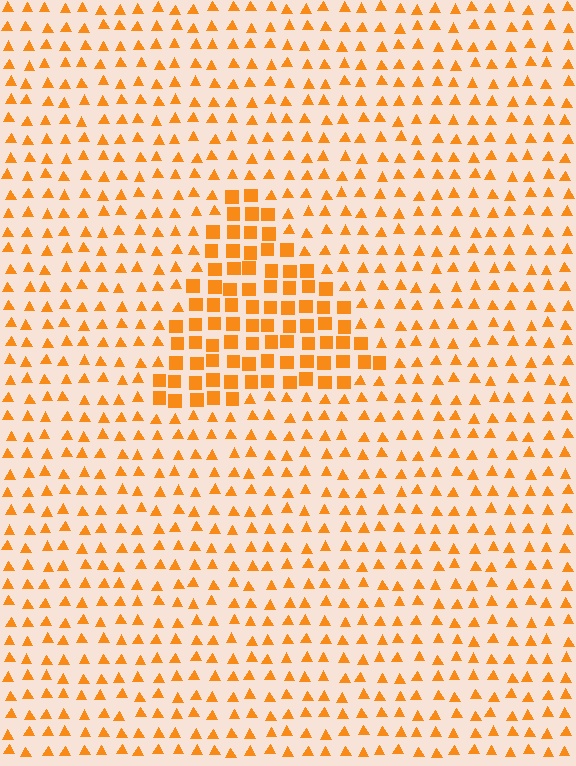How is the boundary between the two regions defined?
The boundary is defined by a change in element shape: squares inside vs. triangles outside. All elements share the same color and spacing.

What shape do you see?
I see a triangle.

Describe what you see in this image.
The image is filled with small orange elements arranged in a uniform grid. A triangle-shaped region contains squares, while the surrounding area contains triangles. The boundary is defined purely by the change in element shape.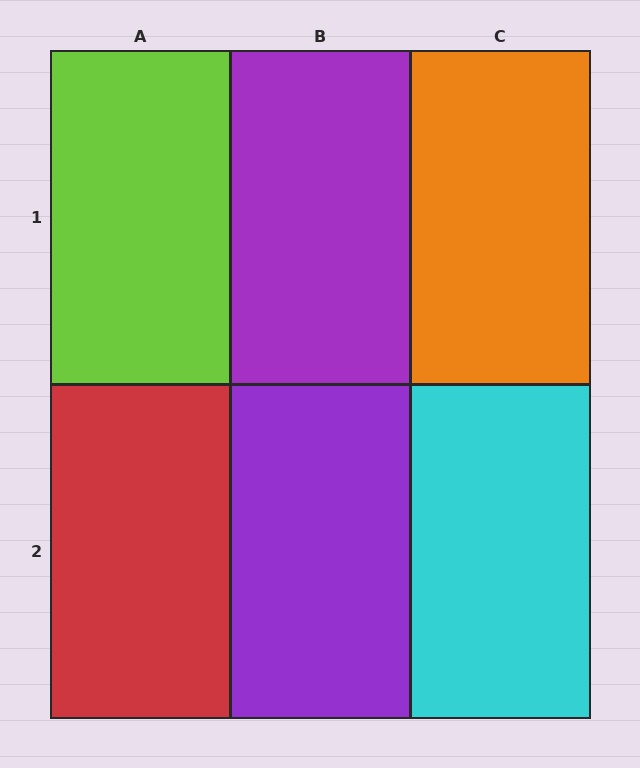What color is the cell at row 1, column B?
Purple.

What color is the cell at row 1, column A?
Lime.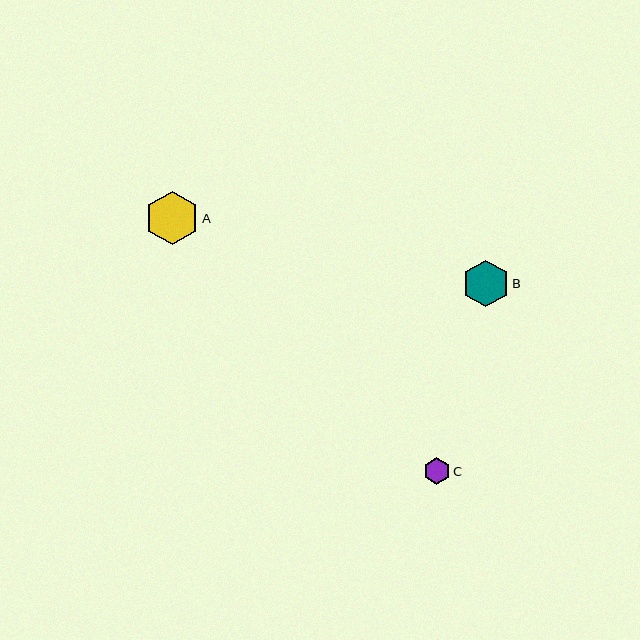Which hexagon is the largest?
Hexagon A is the largest with a size of approximately 54 pixels.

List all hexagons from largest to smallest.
From largest to smallest: A, B, C.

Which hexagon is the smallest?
Hexagon C is the smallest with a size of approximately 26 pixels.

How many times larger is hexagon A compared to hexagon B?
Hexagon A is approximately 1.2 times the size of hexagon B.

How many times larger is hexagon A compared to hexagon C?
Hexagon A is approximately 2.0 times the size of hexagon C.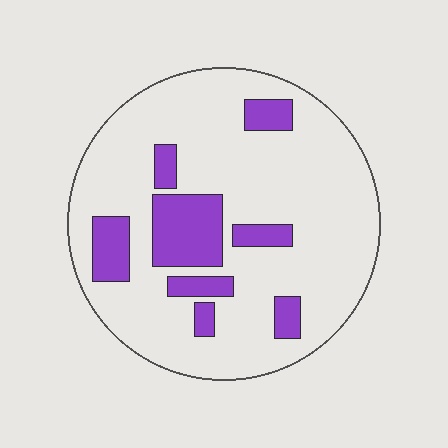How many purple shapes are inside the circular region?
8.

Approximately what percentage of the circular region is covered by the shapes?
Approximately 20%.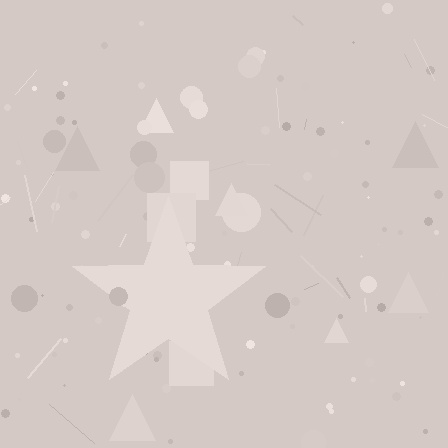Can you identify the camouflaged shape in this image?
The camouflaged shape is a star.